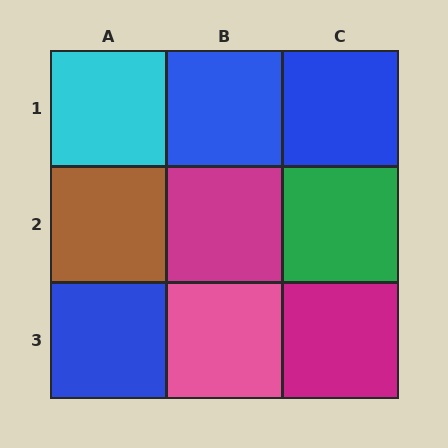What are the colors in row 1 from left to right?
Cyan, blue, blue.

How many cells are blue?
3 cells are blue.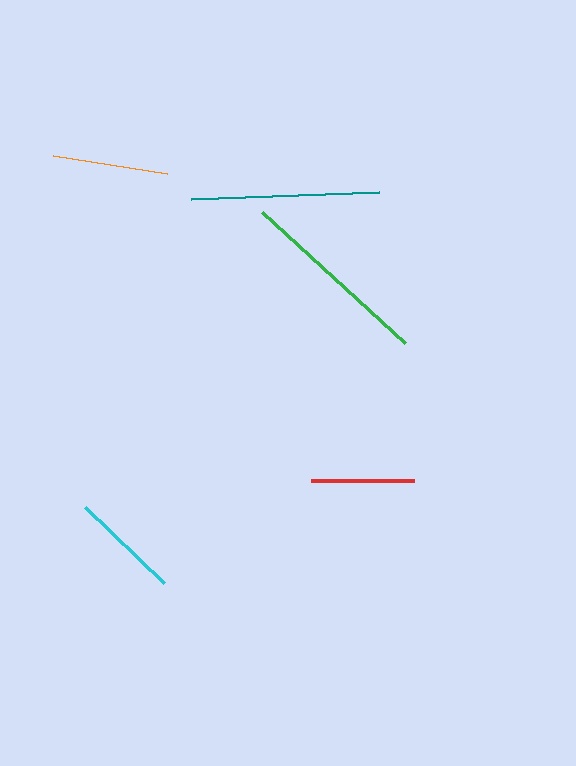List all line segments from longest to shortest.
From longest to shortest: green, teal, orange, cyan, red.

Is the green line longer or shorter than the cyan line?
The green line is longer than the cyan line.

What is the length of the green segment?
The green segment is approximately 195 pixels long.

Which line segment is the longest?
The green line is the longest at approximately 195 pixels.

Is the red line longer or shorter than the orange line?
The orange line is longer than the red line.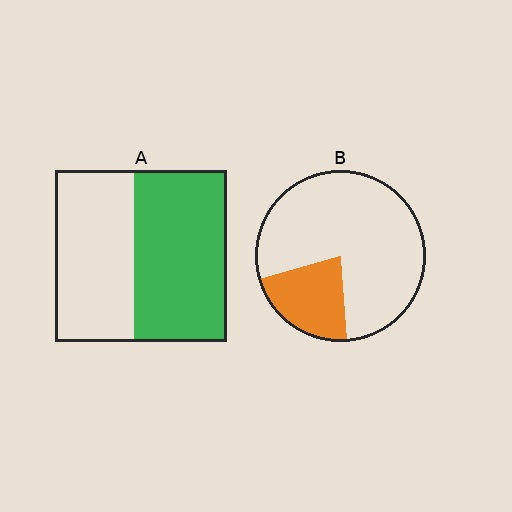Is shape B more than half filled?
No.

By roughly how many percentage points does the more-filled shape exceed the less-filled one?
By roughly 30 percentage points (A over B).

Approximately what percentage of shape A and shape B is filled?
A is approximately 55% and B is approximately 20%.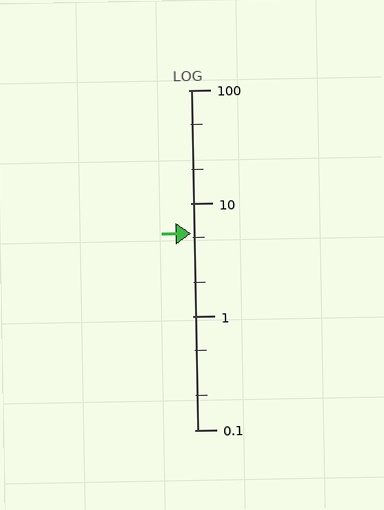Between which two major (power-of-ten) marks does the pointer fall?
The pointer is between 1 and 10.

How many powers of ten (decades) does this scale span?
The scale spans 3 decades, from 0.1 to 100.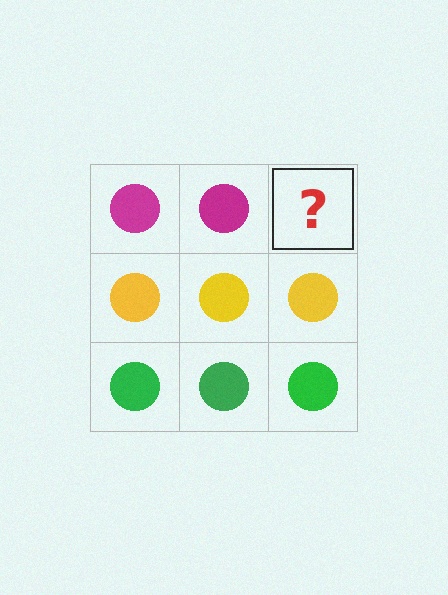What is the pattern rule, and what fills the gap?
The rule is that each row has a consistent color. The gap should be filled with a magenta circle.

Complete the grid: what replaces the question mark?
The question mark should be replaced with a magenta circle.